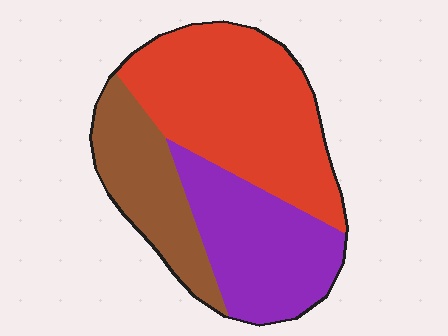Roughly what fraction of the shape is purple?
Purple covers about 30% of the shape.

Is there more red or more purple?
Red.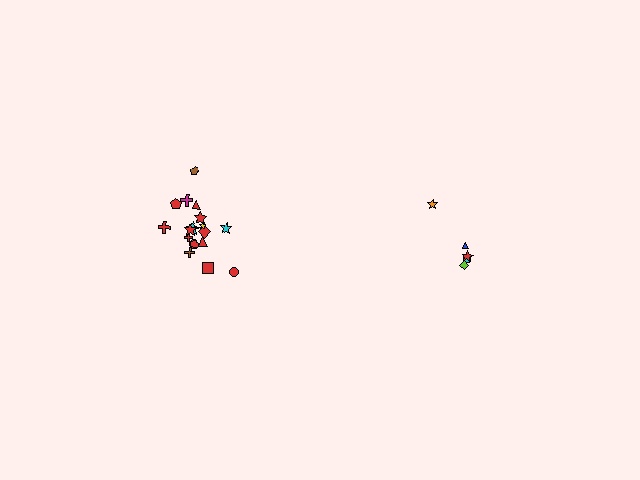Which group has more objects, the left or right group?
The left group.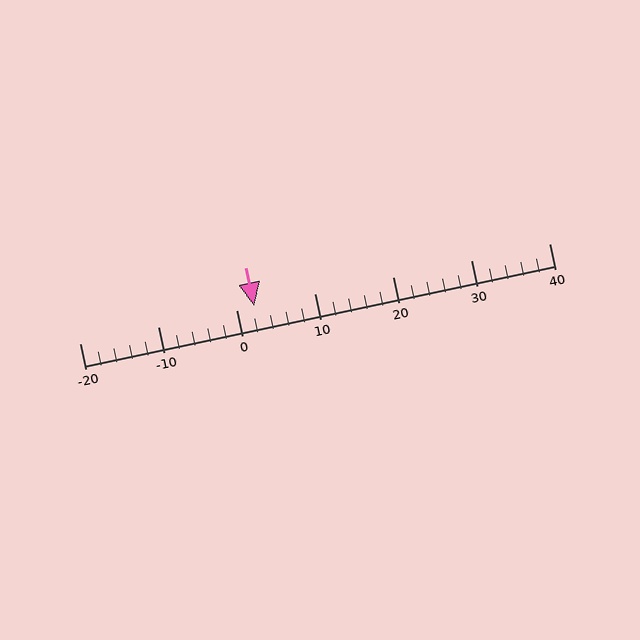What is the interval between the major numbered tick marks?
The major tick marks are spaced 10 units apart.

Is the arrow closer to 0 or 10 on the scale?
The arrow is closer to 0.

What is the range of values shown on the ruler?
The ruler shows values from -20 to 40.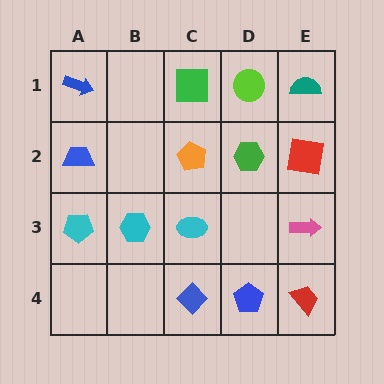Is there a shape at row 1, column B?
No, that cell is empty.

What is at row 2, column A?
A blue trapezoid.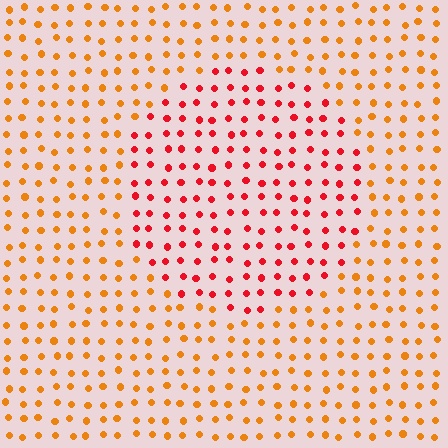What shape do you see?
I see a circle.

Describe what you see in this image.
The image is filled with small orange elements in a uniform arrangement. A circle-shaped region is visible where the elements are tinted to a slightly different hue, forming a subtle color boundary.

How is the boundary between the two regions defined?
The boundary is defined purely by a slight shift in hue (about 38 degrees). Spacing, size, and orientation are identical on both sides.